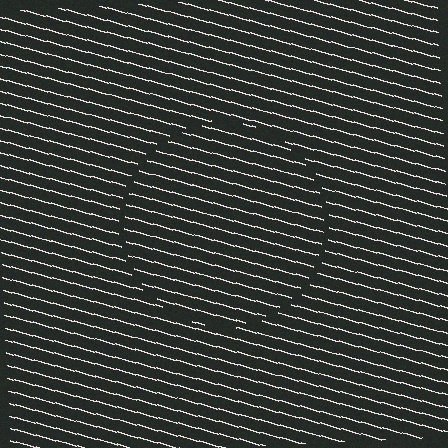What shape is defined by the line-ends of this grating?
An illusory circle. The interior of the shape contains the same grating, shifted by half a period — the contour is defined by the phase discontinuity where line-ends from the inner and outer gratings abut.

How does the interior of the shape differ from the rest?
The interior of the shape contains the same grating, shifted by half a period — the contour is defined by the phase discontinuity where line-ends from the inner and outer gratings abut.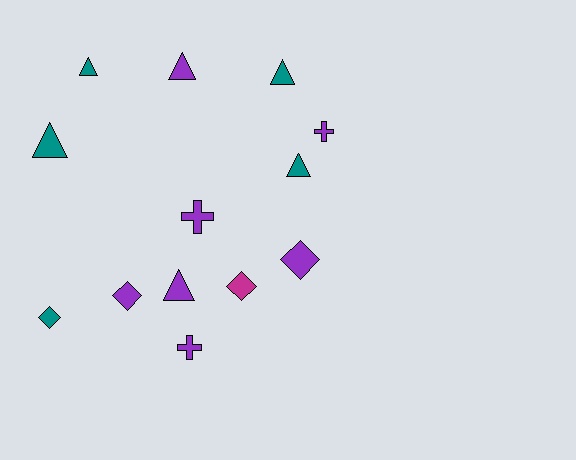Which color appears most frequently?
Purple, with 7 objects.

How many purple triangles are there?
There are 2 purple triangles.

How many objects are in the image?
There are 13 objects.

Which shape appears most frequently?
Triangle, with 6 objects.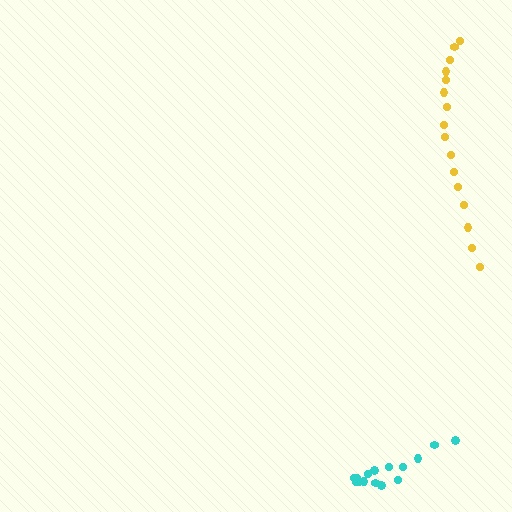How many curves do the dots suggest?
There are 2 distinct paths.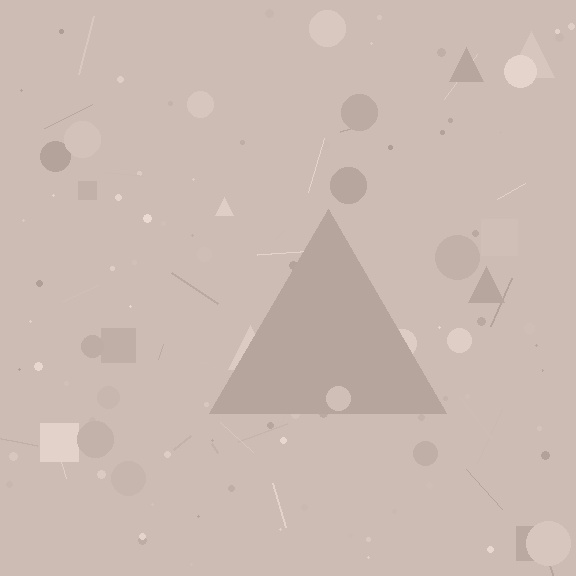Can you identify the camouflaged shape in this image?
The camouflaged shape is a triangle.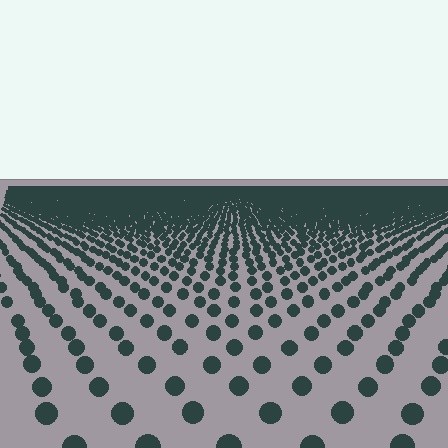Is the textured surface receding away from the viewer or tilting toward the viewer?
The surface is receding away from the viewer. Texture elements get smaller and denser toward the top.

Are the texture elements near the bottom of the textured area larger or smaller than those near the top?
Larger. Near the bottom, elements are closer to the viewer and appear at a bigger on-screen size.